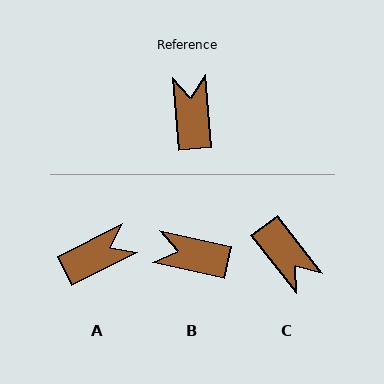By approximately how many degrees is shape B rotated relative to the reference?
Approximately 73 degrees counter-clockwise.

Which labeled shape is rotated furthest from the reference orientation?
C, about 147 degrees away.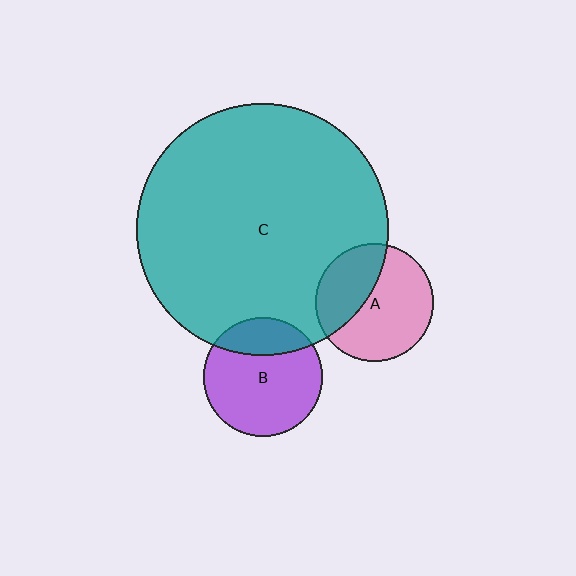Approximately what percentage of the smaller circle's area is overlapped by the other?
Approximately 25%.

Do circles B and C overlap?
Yes.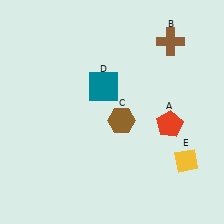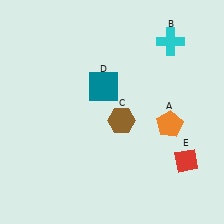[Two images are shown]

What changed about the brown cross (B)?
In Image 1, B is brown. In Image 2, it changed to cyan.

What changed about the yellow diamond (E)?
In Image 1, E is yellow. In Image 2, it changed to red.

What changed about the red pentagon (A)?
In Image 1, A is red. In Image 2, it changed to orange.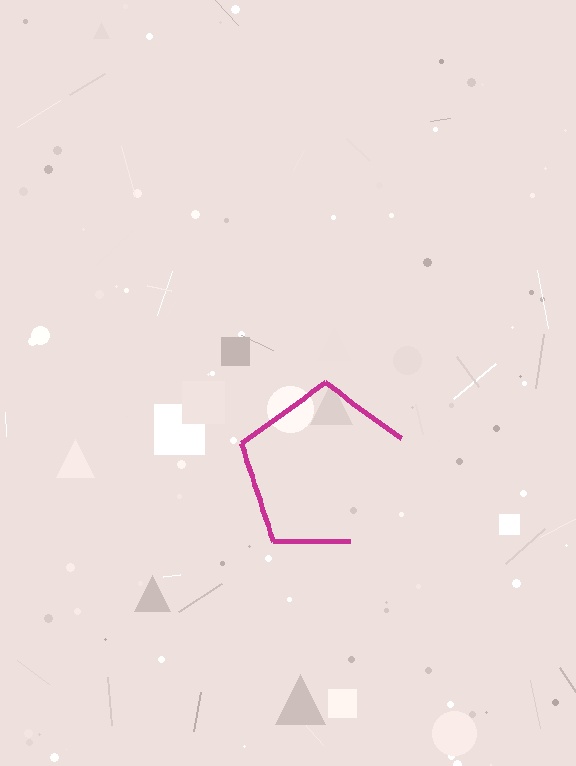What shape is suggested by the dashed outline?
The dashed outline suggests a pentagon.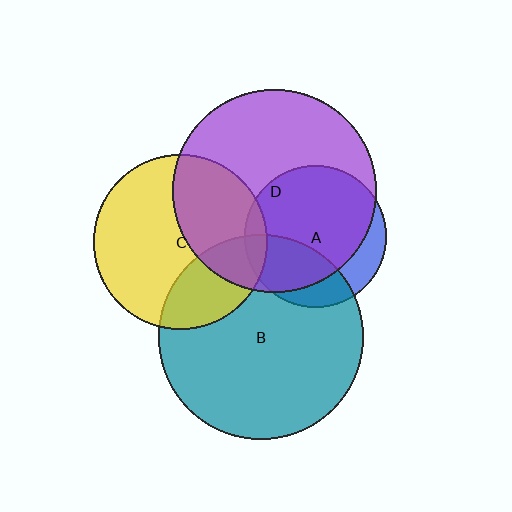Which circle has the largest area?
Circle B (teal).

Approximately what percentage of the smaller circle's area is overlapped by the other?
Approximately 35%.